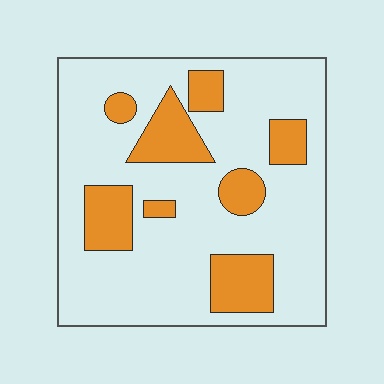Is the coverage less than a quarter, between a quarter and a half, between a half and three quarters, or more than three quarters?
Less than a quarter.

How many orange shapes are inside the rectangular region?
8.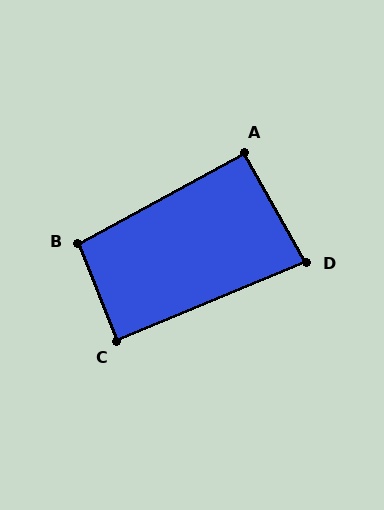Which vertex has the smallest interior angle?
D, at approximately 83 degrees.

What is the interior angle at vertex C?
Approximately 89 degrees (approximately right).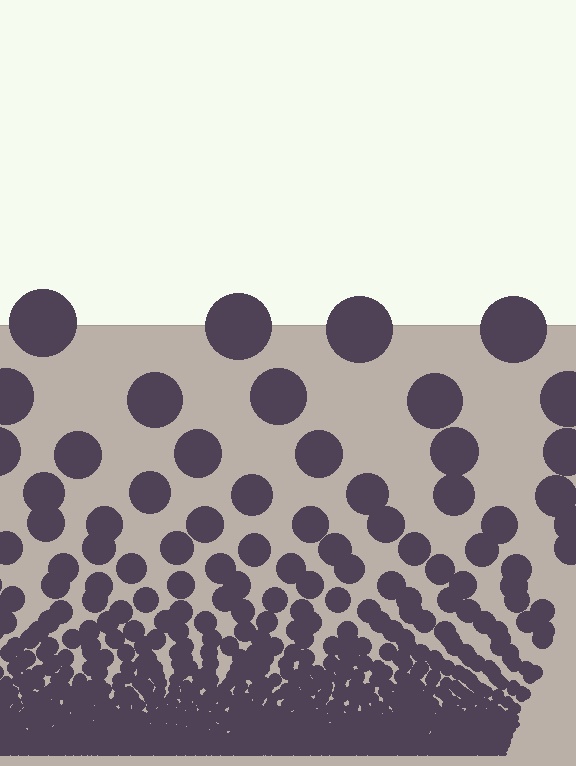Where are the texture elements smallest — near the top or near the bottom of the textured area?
Near the bottom.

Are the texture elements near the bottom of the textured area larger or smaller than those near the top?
Smaller. The gradient is inverted — elements near the bottom are smaller and denser.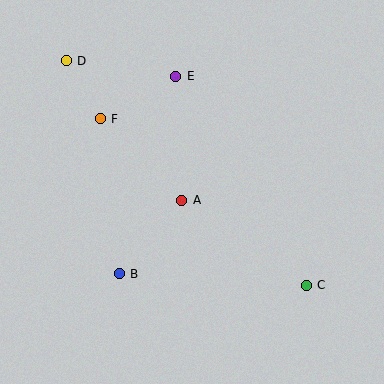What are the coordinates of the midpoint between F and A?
The midpoint between F and A is at (141, 160).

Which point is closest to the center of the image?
Point A at (182, 200) is closest to the center.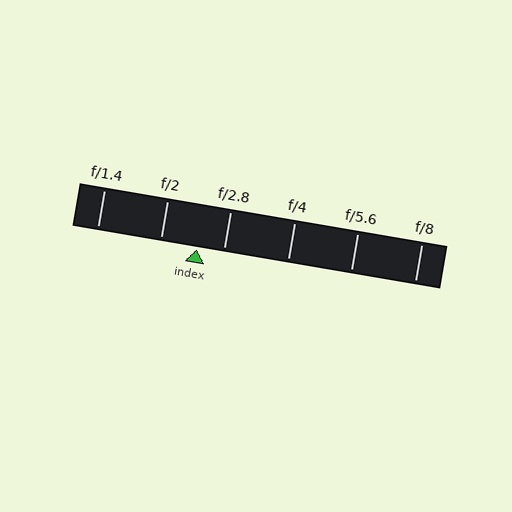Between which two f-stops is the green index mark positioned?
The index mark is between f/2 and f/2.8.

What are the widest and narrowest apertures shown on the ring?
The widest aperture shown is f/1.4 and the narrowest is f/8.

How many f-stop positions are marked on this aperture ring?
There are 6 f-stop positions marked.